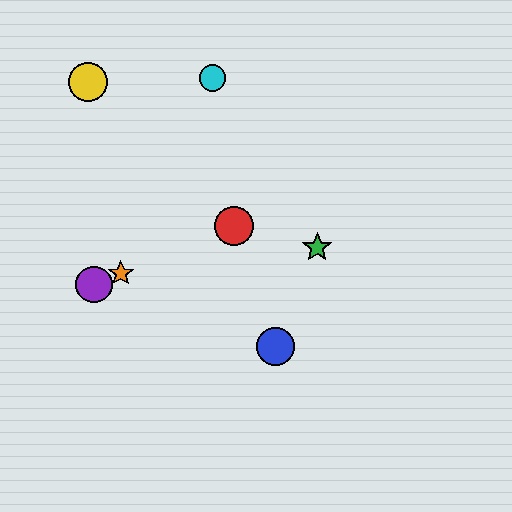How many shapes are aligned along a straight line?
3 shapes (the red circle, the purple circle, the orange star) are aligned along a straight line.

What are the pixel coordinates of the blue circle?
The blue circle is at (276, 346).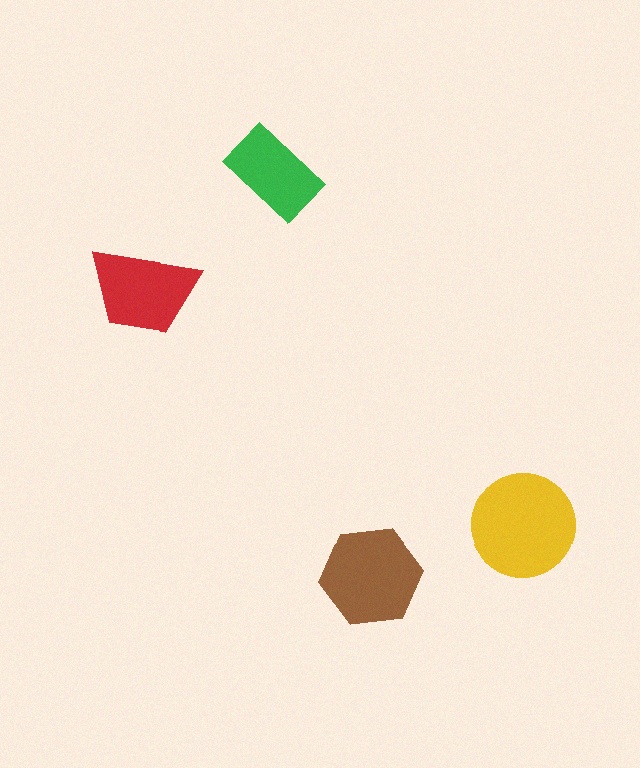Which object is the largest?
The yellow circle.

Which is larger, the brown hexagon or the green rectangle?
The brown hexagon.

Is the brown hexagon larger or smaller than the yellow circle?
Smaller.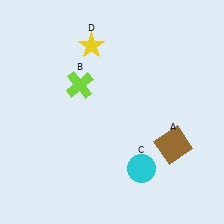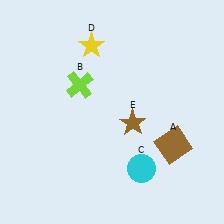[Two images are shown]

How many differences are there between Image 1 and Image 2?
There is 1 difference between the two images.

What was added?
A brown star (E) was added in Image 2.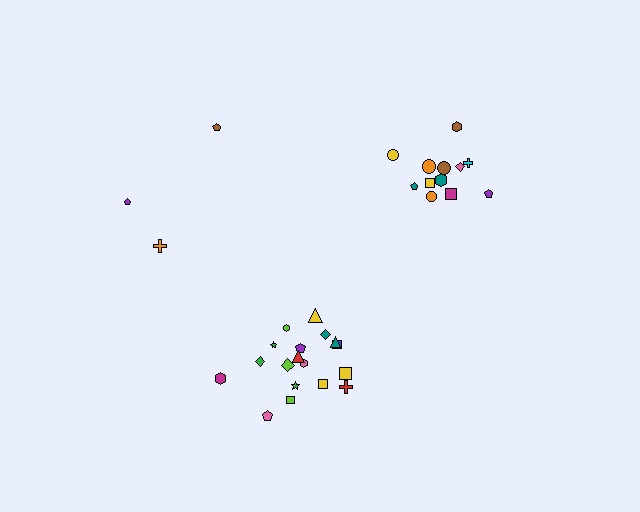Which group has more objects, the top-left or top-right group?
The top-right group.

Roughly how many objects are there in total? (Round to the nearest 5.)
Roughly 35 objects in total.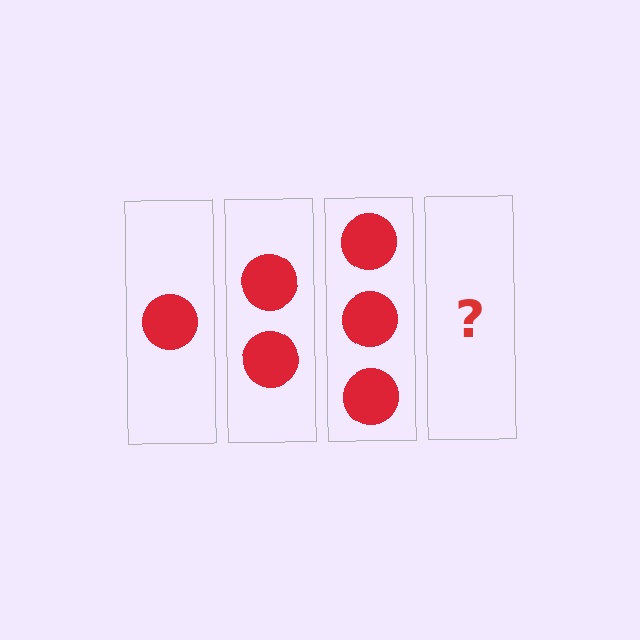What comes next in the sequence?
The next element should be 4 circles.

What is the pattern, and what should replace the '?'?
The pattern is that each step adds one more circle. The '?' should be 4 circles.